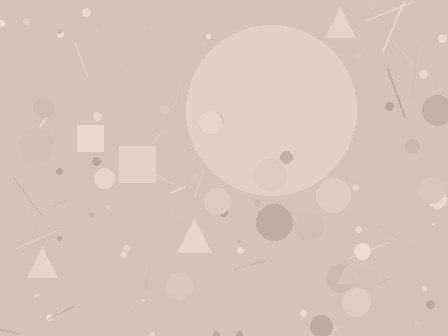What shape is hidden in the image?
A circle is hidden in the image.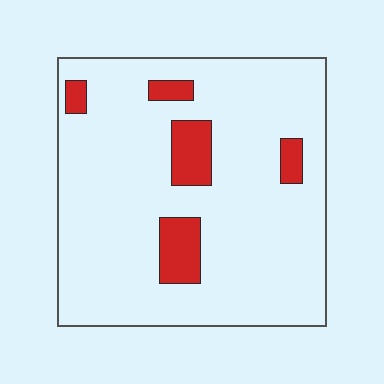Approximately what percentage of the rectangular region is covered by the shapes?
Approximately 10%.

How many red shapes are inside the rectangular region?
5.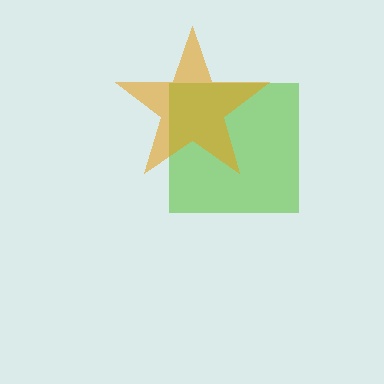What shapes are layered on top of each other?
The layered shapes are: a lime square, an orange star.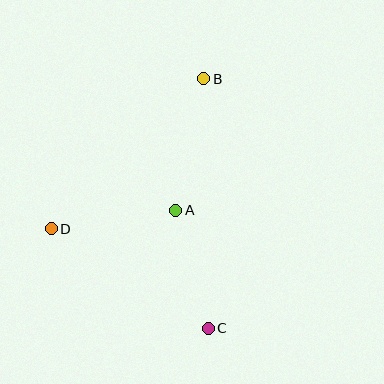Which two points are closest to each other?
Points A and C are closest to each other.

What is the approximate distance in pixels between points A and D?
The distance between A and D is approximately 126 pixels.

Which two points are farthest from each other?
Points B and C are farthest from each other.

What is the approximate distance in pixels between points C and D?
The distance between C and D is approximately 186 pixels.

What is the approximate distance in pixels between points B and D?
The distance between B and D is approximately 214 pixels.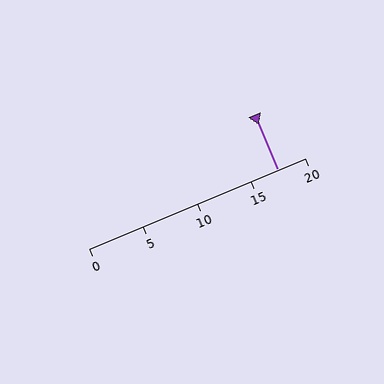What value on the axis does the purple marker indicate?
The marker indicates approximately 17.5.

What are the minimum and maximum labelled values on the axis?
The axis runs from 0 to 20.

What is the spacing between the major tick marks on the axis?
The major ticks are spaced 5 apart.